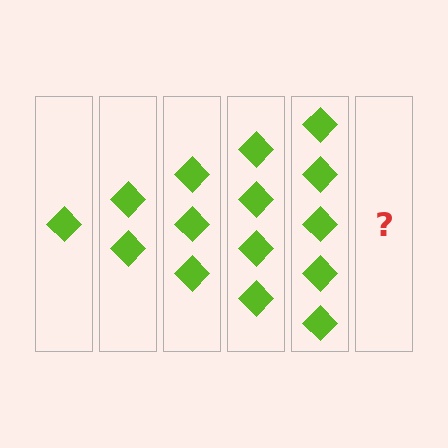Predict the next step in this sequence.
The next step is 6 diamonds.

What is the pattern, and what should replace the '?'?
The pattern is that each step adds one more diamond. The '?' should be 6 diamonds.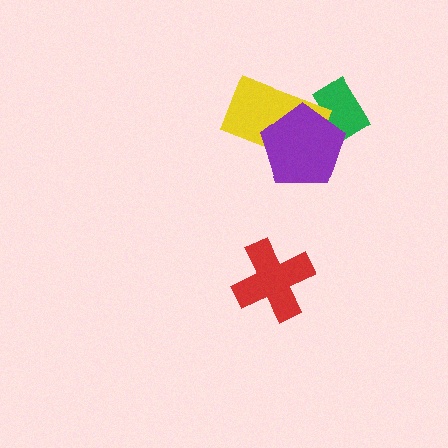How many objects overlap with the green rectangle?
2 objects overlap with the green rectangle.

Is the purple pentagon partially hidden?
No, no other shape covers it.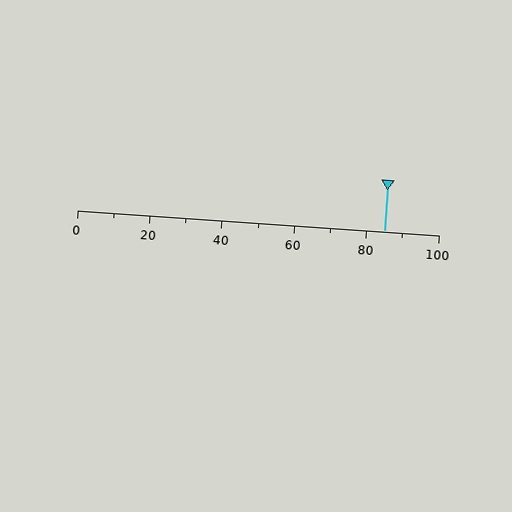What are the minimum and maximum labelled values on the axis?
The axis runs from 0 to 100.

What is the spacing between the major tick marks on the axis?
The major ticks are spaced 20 apart.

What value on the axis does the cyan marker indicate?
The marker indicates approximately 85.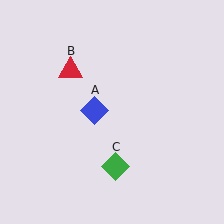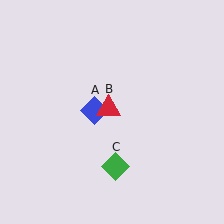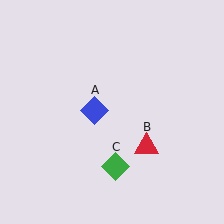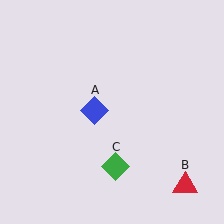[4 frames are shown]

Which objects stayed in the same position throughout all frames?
Blue diamond (object A) and green diamond (object C) remained stationary.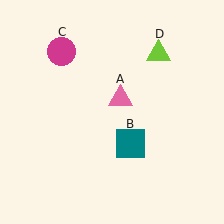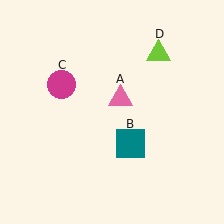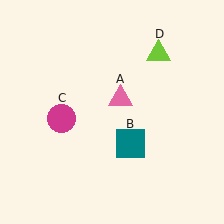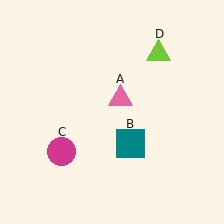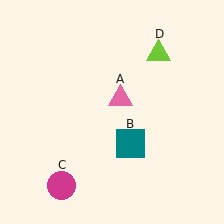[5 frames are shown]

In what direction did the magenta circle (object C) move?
The magenta circle (object C) moved down.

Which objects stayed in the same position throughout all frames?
Pink triangle (object A) and teal square (object B) and lime triangle (object D) remained stationary.